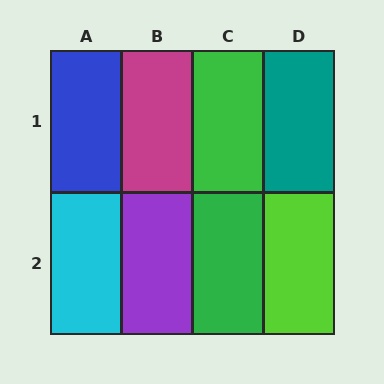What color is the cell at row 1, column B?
Magenta.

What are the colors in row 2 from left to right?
Cyan, purple, green, lime.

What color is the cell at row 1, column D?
Teal.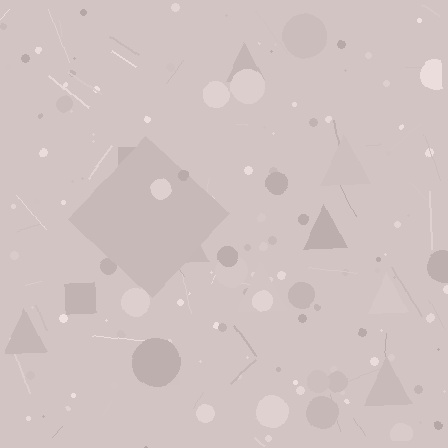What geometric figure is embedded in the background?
A diamond is embedded in the background.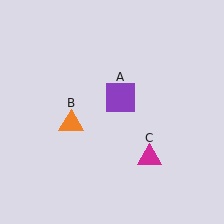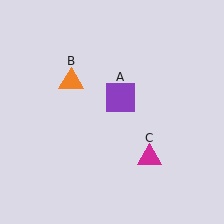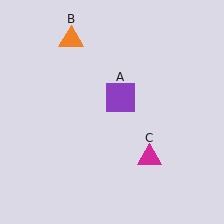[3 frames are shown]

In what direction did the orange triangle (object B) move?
The orange triangle (object B) moved up.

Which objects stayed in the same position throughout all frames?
Purple square (object A) and magenta triangle (object C) remained stationary.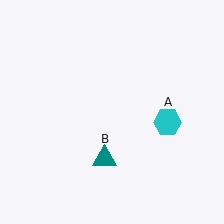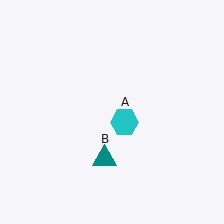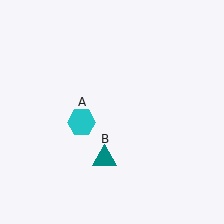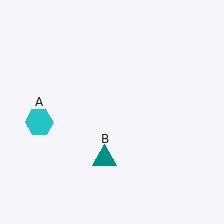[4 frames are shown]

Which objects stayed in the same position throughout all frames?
Teal triangle (object B) remained stationary.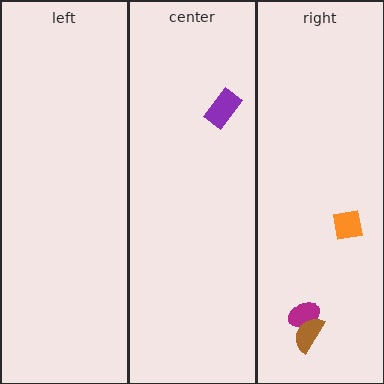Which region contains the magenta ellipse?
The right region.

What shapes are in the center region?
The purple rectangle.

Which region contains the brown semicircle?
The right region.